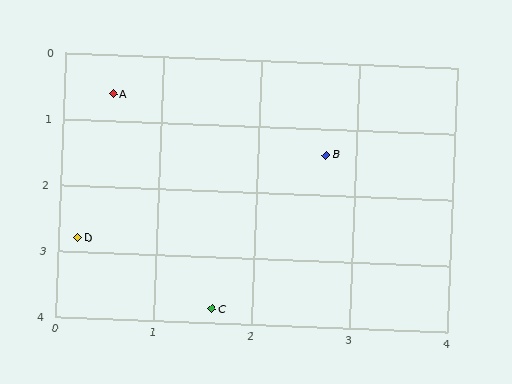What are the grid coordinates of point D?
Point D is at approximately (0.2, 2.8).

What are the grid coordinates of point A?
Point A is at approximately (0.5, 0.6).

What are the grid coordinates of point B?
Point B is at approximately (2.7, 1.4).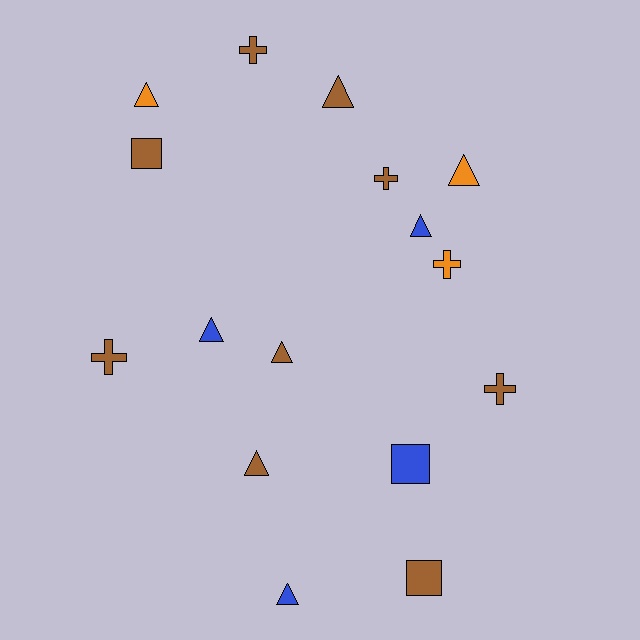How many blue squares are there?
There is 1 blue square.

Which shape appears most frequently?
Triangle, with 8 objects.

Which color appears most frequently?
Brown, with 9 objects.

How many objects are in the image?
There are 16 objects.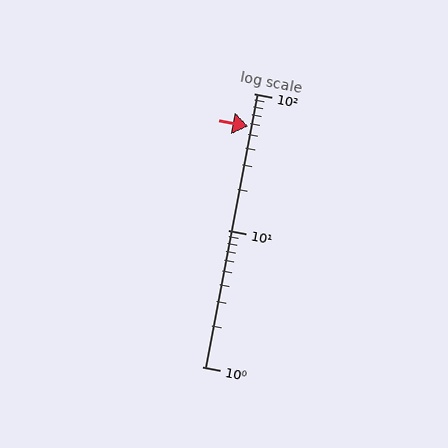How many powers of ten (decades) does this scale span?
The scale spans 2 decades, from 1 to 100.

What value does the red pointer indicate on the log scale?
The pointer indicates approximately 57.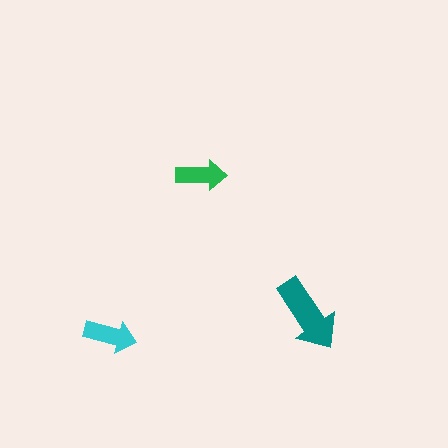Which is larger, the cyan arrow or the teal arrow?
The teal one.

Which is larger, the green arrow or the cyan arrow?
The cyan one.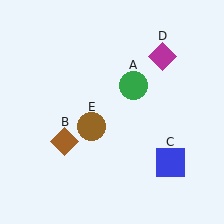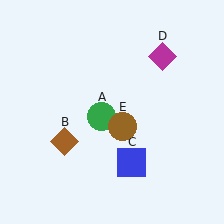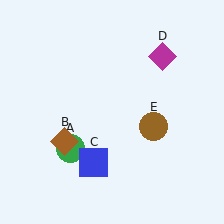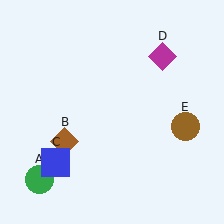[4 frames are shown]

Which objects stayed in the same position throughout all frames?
Brown diamond (object B) and magenta diamond (object D) remained stationary.